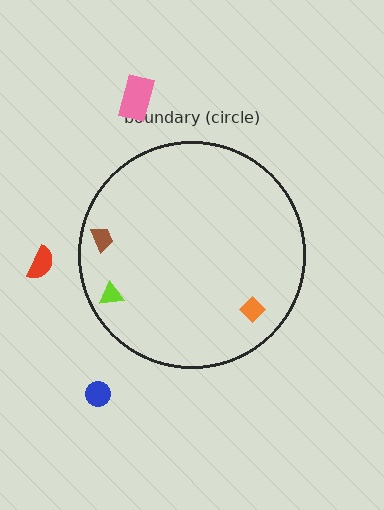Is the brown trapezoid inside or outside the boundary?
Inside.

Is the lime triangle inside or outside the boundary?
Inside.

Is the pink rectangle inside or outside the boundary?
Outside.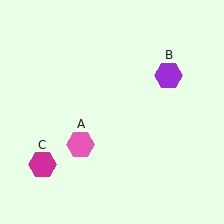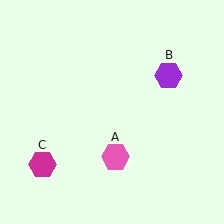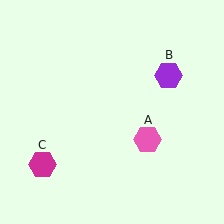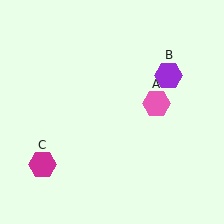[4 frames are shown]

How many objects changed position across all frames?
1 object changed position: pink hexagon (object A).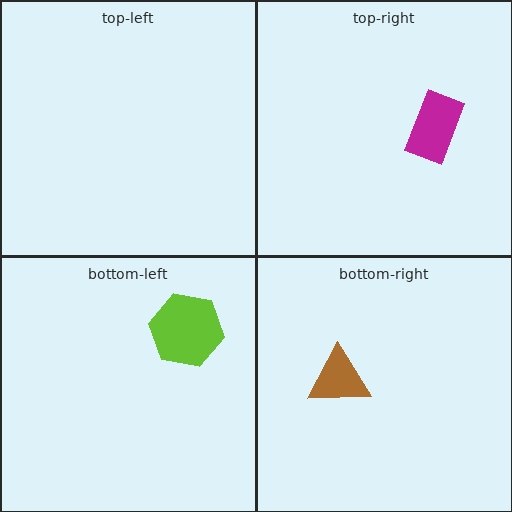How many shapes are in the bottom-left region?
1.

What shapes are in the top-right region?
The magenta rectangle.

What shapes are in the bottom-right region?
The brown triangle.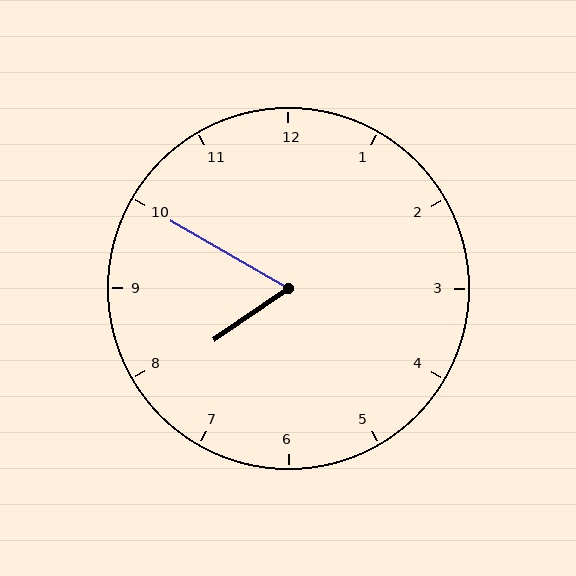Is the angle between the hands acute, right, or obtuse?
It is acute.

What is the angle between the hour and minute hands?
Approximately 65 degrees.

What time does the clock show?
7:50.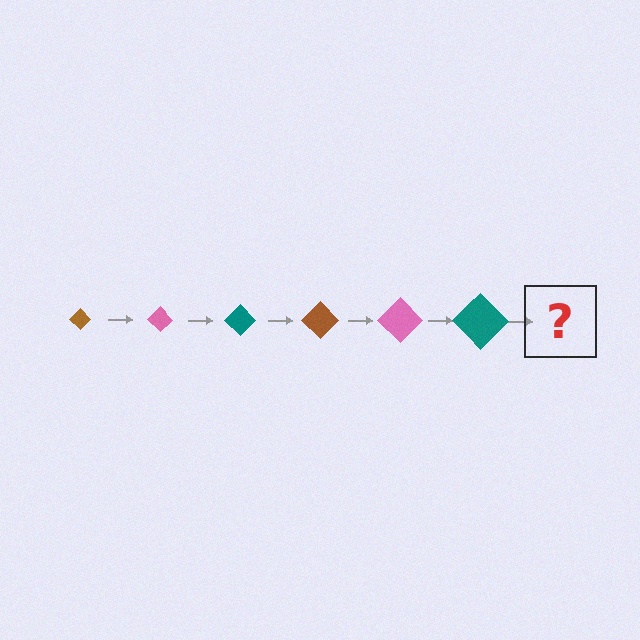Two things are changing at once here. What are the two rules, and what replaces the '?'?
The two rules are that the diamond grows larger each step and the color cycles through brown, pink, and teal. The '?' should be a brown diamond, larger than the previous one.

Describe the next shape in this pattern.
It should be a brown diamond, larger than the previous one.